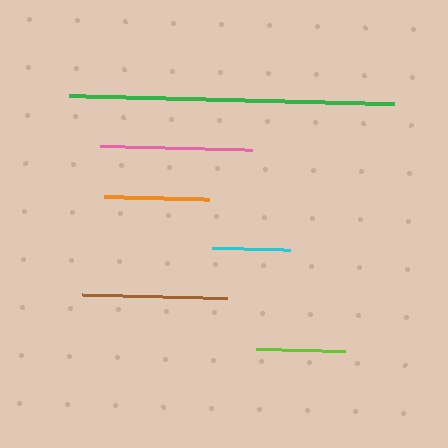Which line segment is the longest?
The green line is the longest at approximately 325 pixels.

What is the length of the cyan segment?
The cyan segment is approximately 78 pixels long.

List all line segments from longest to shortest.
From longest to shortest: green, pink, brown, orange, lime, cyan.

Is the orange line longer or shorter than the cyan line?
The orange line is longer than the cyan line.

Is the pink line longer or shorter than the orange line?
The pink line is longer than the orange line.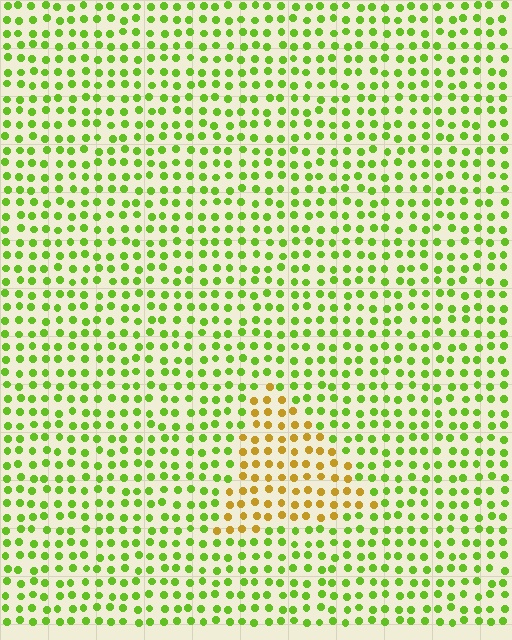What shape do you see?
I see a triangle.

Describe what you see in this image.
The image is filled with small lime elements in a uniform arrangement. A triangle-shaped region is visible where the elements are tinted to a slightly different hue, forming a subtle color boundary.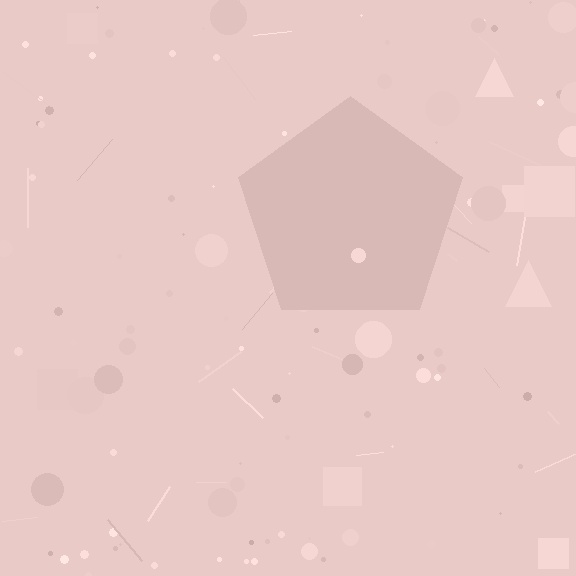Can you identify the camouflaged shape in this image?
The camouflaged shape is a pentagon.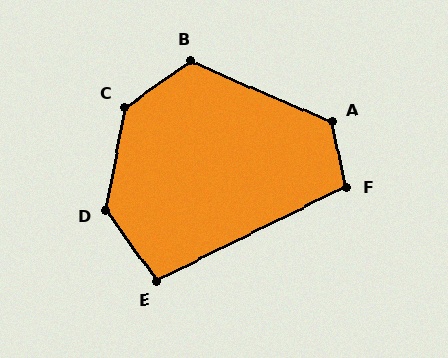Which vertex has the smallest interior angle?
E, at approximately 99 degrees.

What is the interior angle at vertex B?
Approximately 122 degrees (obtuse).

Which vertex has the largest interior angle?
C, at approximately 136 degrees.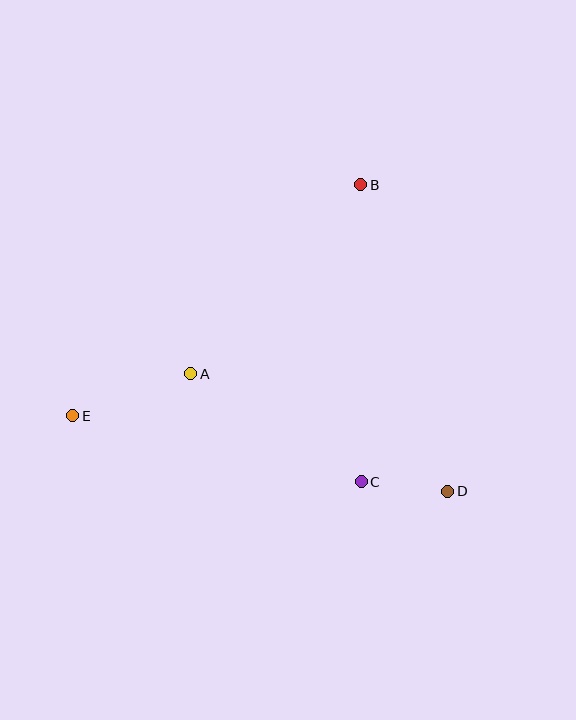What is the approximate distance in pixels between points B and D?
The distance between B and D is approximately 319 pixels.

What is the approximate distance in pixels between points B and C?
The distance between B and C is approximately 297 pixels.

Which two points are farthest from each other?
Points D and E are farthest from each other.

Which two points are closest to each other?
Points C and D are closest to each other.